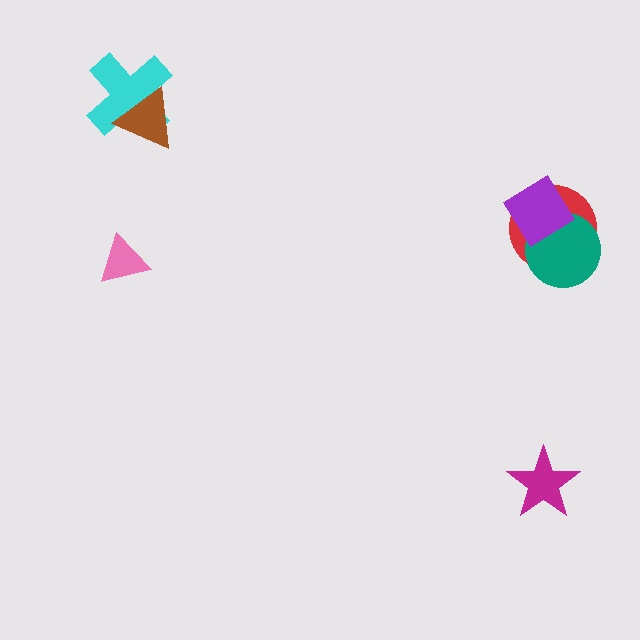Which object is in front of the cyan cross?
The brown triangle is in front of the cyan cross.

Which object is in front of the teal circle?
The purple diamond is in front of the teal circle.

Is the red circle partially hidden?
Yes, it is partially covered by another shape.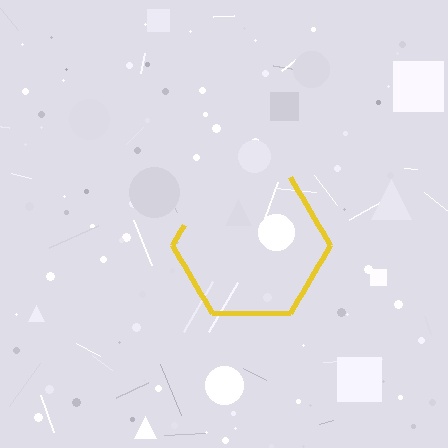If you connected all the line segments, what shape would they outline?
They would outline a hexagon.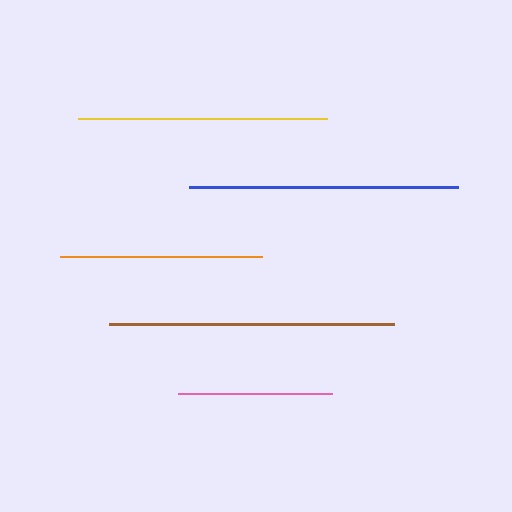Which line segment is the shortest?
The pink line is the shortest at approximately 154 pixels.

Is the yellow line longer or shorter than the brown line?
The brown line is longer than the yellow line.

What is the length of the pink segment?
The pink segment is approximately 154 pixels long.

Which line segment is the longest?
The brown line is the longest at approximately 285 pixels.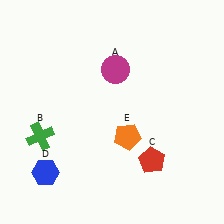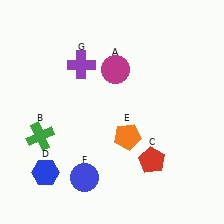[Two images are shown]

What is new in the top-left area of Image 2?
A purple cross (G) was added in the top-left area of Image 2.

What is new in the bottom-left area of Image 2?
A blue circle (F) was added in the bottom-left area of Image 2.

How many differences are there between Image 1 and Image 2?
There are 2 differences between the two images.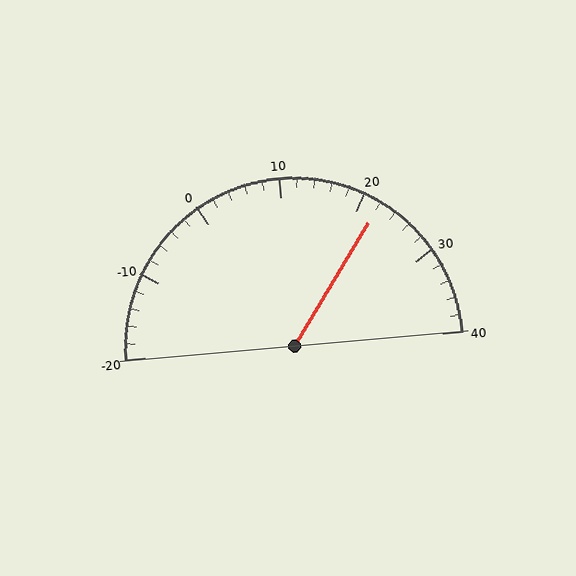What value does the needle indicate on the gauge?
The needle indicates approximately 22.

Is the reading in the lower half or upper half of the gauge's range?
The reading is in the upper half of the range (-20 to 40).